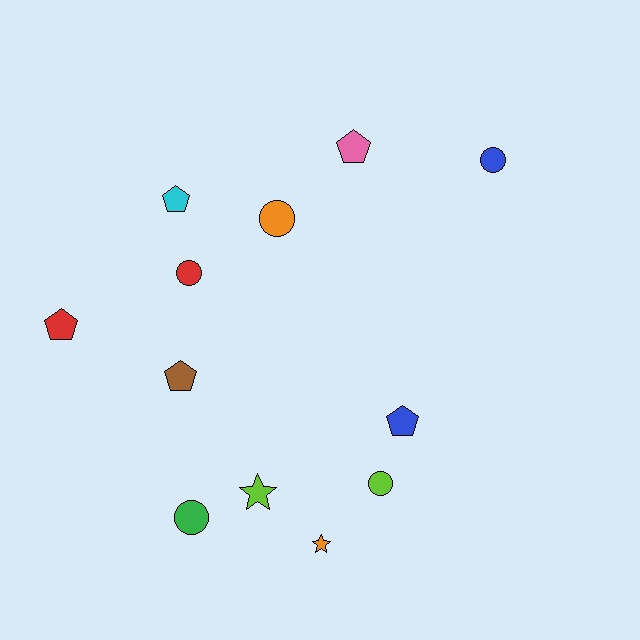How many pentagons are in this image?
There are 5 pentagons.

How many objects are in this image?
There are 12 objects.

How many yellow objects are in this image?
There are no yellow objects.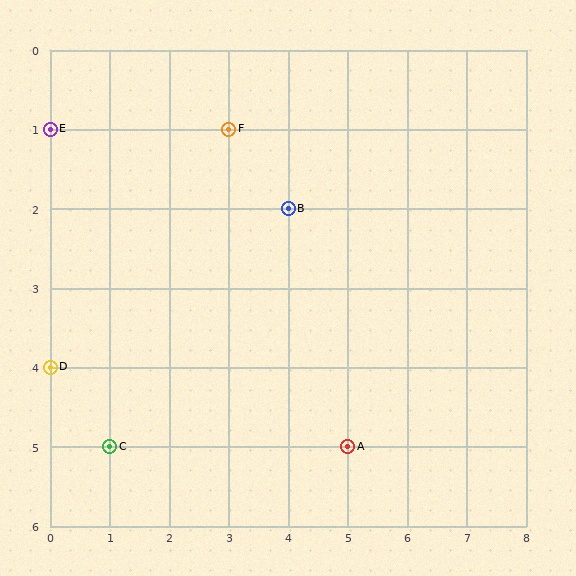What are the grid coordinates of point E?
Point E is at grid coordinates (0, 1).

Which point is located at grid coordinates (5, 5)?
Point A is at (5, 5).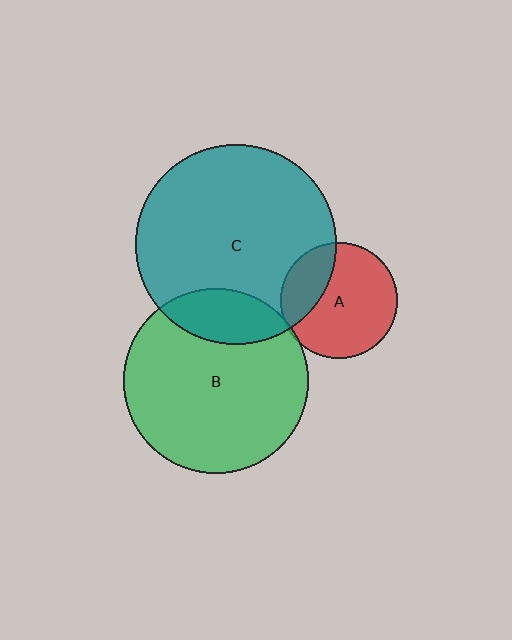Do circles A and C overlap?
Yes.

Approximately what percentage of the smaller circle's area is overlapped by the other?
Approximately 25%.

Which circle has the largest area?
Circle C (teal).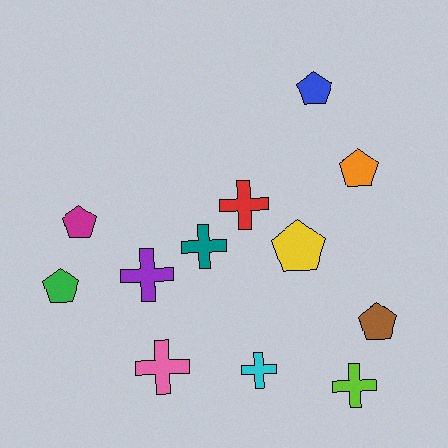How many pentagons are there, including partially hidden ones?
There are 6 pentagons.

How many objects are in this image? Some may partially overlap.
There are 12 objects.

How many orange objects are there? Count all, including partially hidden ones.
There is 1 orange object.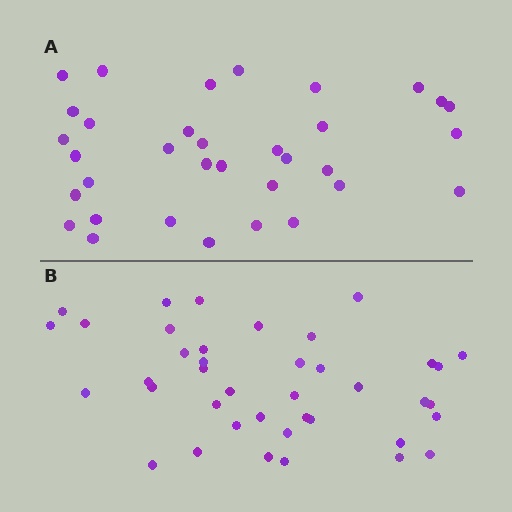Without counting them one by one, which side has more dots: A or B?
Region B (the bottom region) has more dots.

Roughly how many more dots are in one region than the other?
Region B has about 6 more dots than region A.